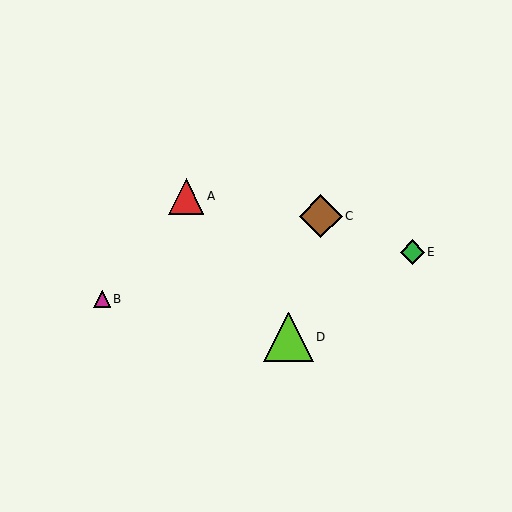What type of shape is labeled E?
Shape E is a green diamond.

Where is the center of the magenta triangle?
The center of the magenta triangle is at (102, 299).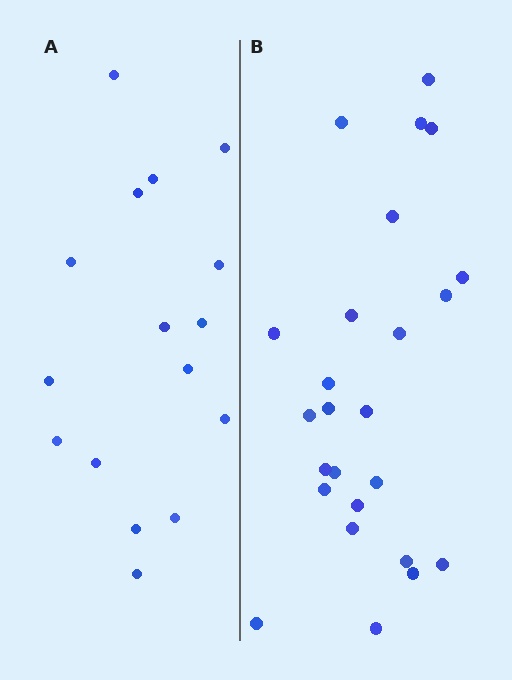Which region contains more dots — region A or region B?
Region B (the right region) has more dots.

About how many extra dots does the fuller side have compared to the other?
Region B has roughly 8 or so more dots than region A.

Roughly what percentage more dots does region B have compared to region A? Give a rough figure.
About 55% more.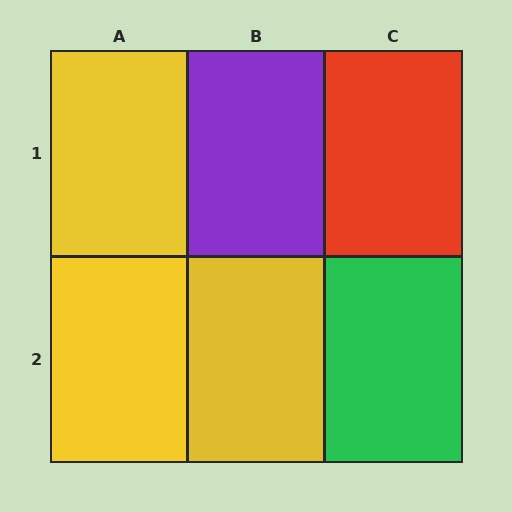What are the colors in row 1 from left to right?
Yellow, purple, red.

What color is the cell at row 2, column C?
Green.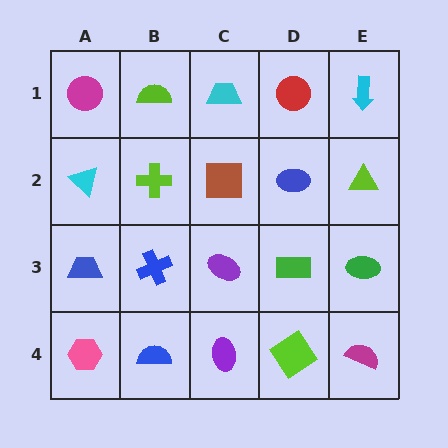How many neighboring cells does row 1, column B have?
3.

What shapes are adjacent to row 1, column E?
A lime triangle (row 2, column E), a red circle (row 1, column D).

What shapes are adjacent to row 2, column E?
A cyan arrow (row 1, column E), a green ellipse (row 3, column E), a blue ellipse (row 2, column D).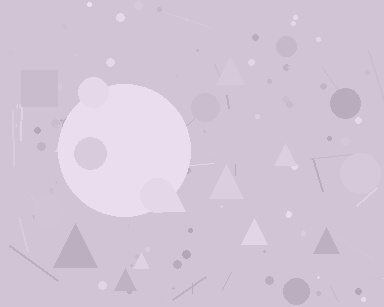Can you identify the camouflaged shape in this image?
The camouflaged shape is a circle.